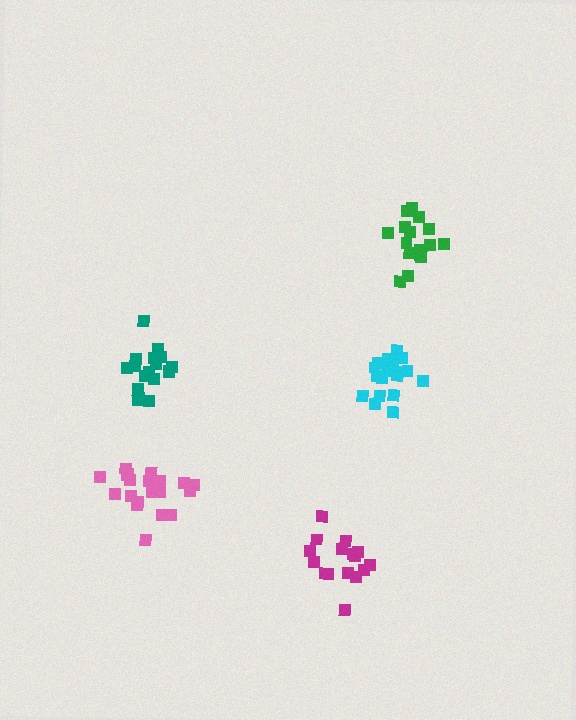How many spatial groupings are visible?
There are 5 spatial groupings.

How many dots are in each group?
Group 1: 18 dots, Group 2: 20 dots, Group 3: 19 dots, Group 4: 16 dots, Group 5: 16 dots (89 total).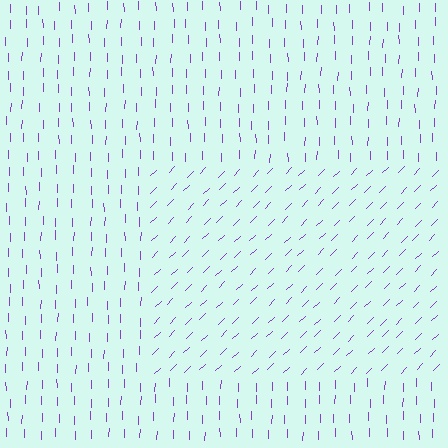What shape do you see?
I see a rectangle.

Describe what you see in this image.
The image is filled with small purple line segments. A rectangle region in the image has lines oriented differently from the surrounding lines, creating a visible texture boundary.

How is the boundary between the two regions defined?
The boundary is defined purely by a change in line orientation (approximately 45 degrees difference). All lines are the same color and thickness.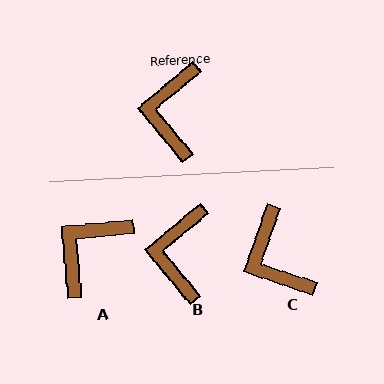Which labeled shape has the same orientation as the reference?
B.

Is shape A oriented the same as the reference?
No, it is off by about 34 degrees.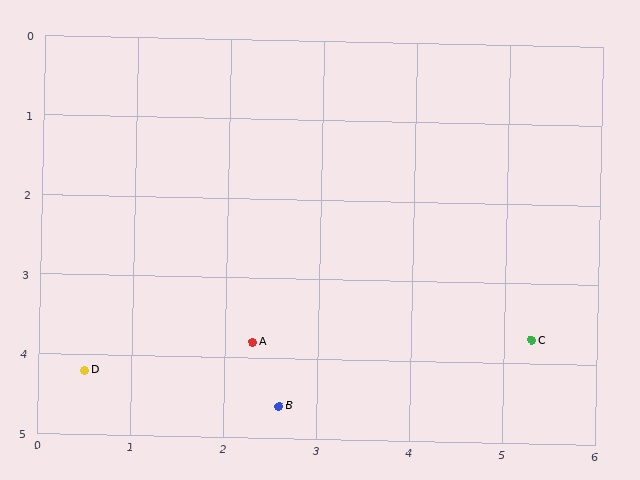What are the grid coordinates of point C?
Point C is at approximately (5.3, 3.7).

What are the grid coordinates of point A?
Point A is at approximately (2.3, 3.8).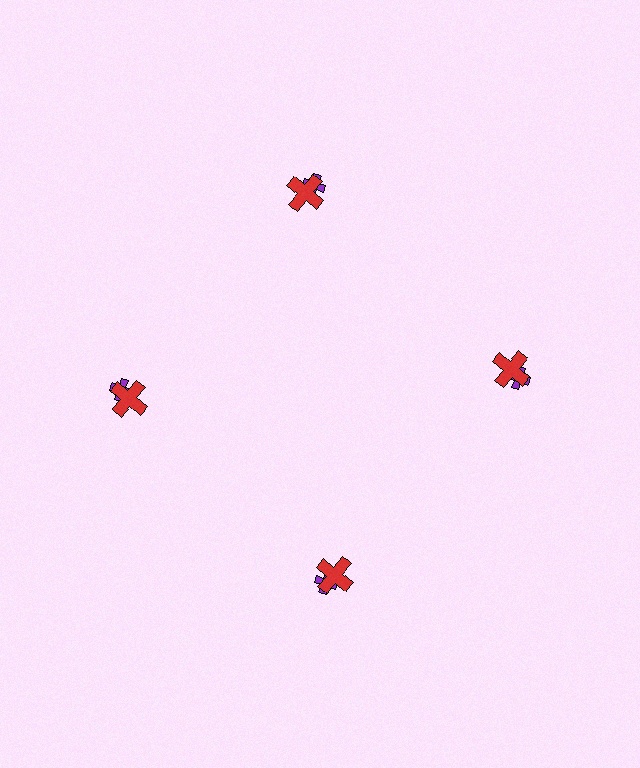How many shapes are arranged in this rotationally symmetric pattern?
There are 8 shapes, arranged in 4 groups of 2.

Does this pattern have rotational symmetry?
Yes, this pattern has 4-fold rotational symmetry. It looks the same after rotating 90 degrees around the center.